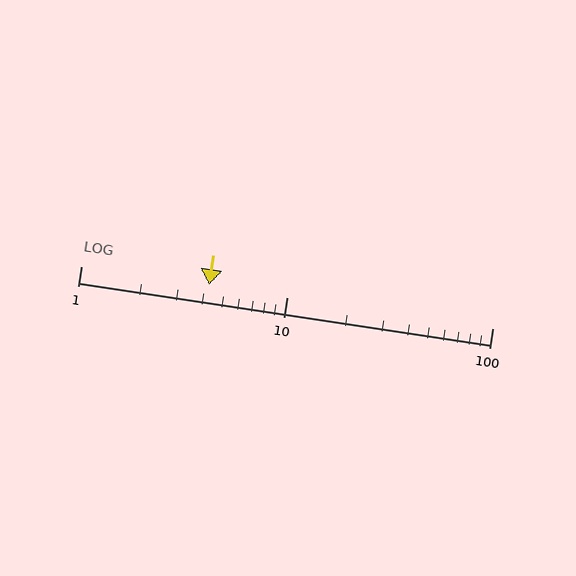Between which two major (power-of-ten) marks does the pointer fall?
The pointer is between 1 and 10.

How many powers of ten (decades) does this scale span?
The scale spans 2 decades, from 1 to 100.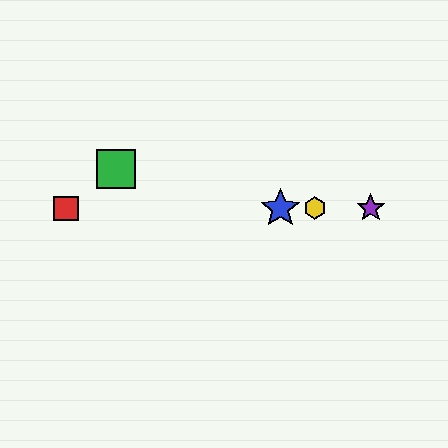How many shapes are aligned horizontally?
4 shapes (the red square, the blue star, the yellow hexagon, the purple star) are aligned horizontally.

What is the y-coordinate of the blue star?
The blue star is at y≈208.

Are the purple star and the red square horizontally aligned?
Yes, both are at y≈208.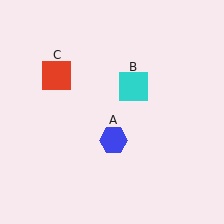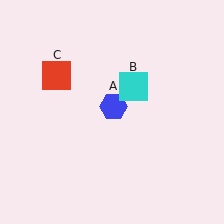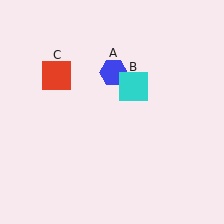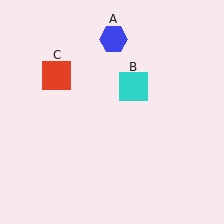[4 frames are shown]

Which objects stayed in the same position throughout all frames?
Cyan square (object B) and red square (object C) remained stationary.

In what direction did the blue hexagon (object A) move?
The blue hexagon (object A) moved up.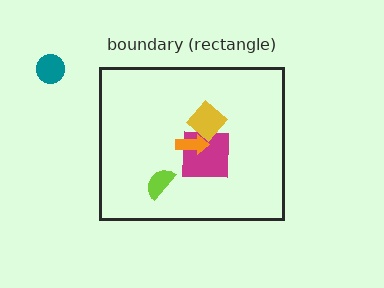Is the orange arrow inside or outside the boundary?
Inside.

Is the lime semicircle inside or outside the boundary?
Inside.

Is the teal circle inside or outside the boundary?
Outside.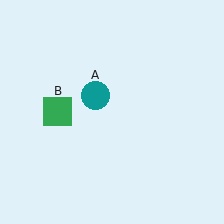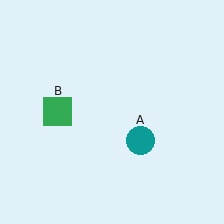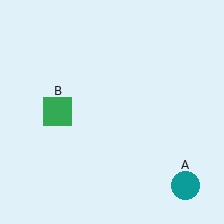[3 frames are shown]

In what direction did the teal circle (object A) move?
The teal circle (object A) moved down and to the right.